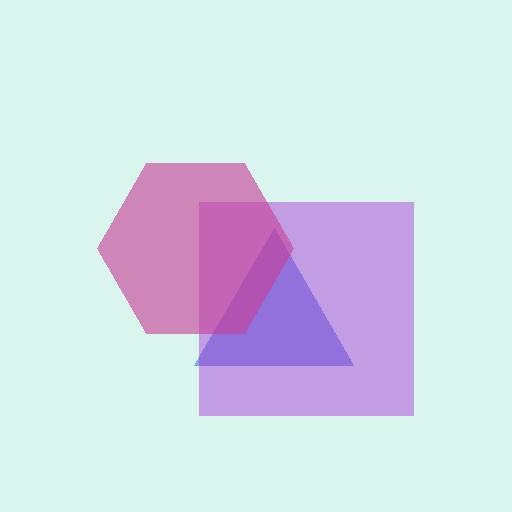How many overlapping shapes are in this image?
There are 3 overlapping shapes in the image.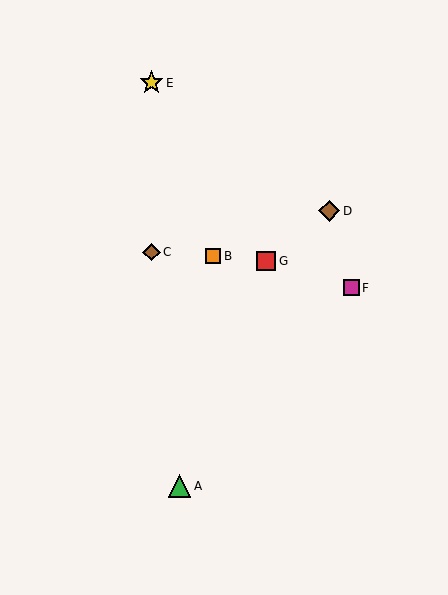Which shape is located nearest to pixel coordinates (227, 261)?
The orange square (labeled B) at (213, 256) is nearest to that location.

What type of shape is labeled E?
Shape E is a yellow star.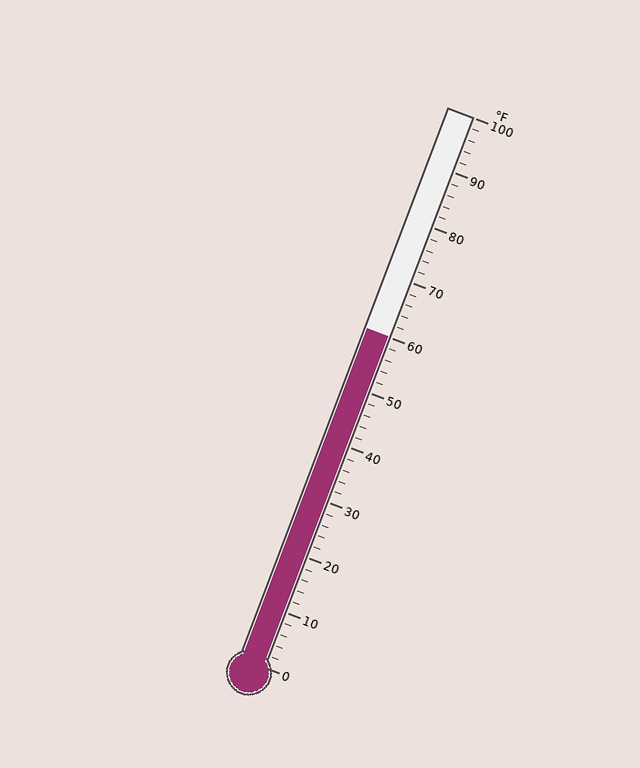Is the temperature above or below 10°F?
The temperature is above 10°F.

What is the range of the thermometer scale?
The thermometer scale ranges from 0°F to 100°F.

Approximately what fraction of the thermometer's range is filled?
The thermometer is filled to approximately 60% of its range.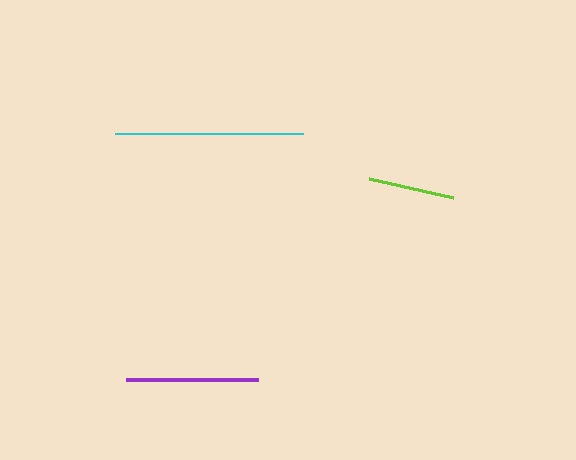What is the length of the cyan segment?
The cyan segment is approximately 188 pixels long.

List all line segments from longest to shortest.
From longest to shortest: cyan, purple, lime.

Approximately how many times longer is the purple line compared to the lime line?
The purple line is approximately 1.5 times the length of the lime line.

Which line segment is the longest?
The cyan line is the longest at approximately 188 pixels.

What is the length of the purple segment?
The purple segment is approximately 131 pixels long.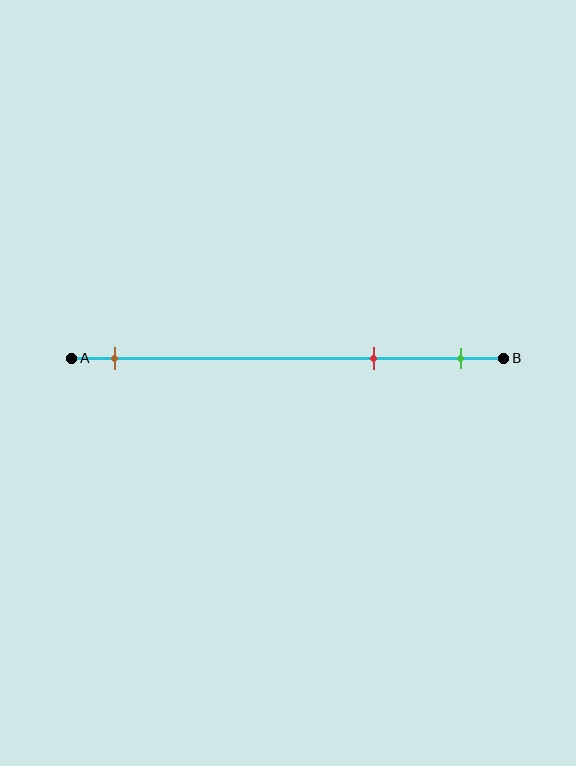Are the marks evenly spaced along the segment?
No, the marks are not evenly spaced.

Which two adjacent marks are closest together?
The red and green marks are the closest adjacent pair.